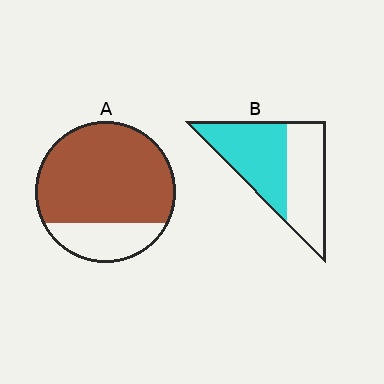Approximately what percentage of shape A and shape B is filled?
A is approximately 75% and B is approximately 50%.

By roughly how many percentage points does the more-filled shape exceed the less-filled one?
By roughly 25 percentage points (A over B).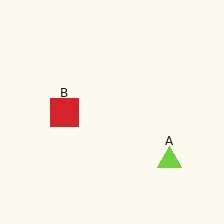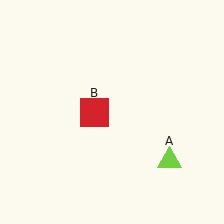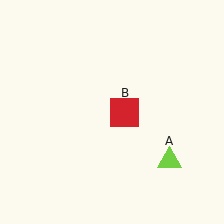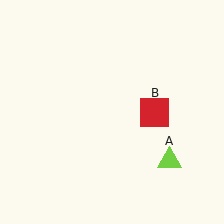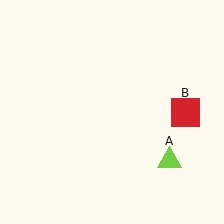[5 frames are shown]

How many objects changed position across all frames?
1 object changed position: red square (object B).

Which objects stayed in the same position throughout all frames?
Lime triangle (object A) remained stationary.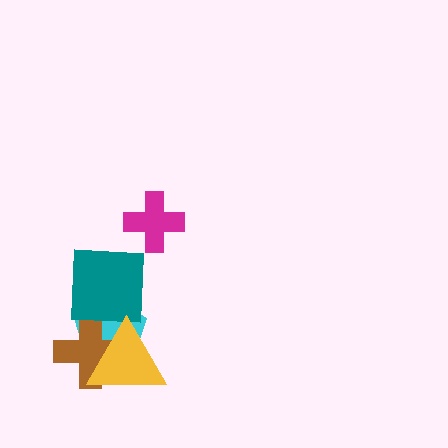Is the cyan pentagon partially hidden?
Yes, it is partially covered by another shape.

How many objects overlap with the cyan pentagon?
3 objects overlap with the cyan pentagon.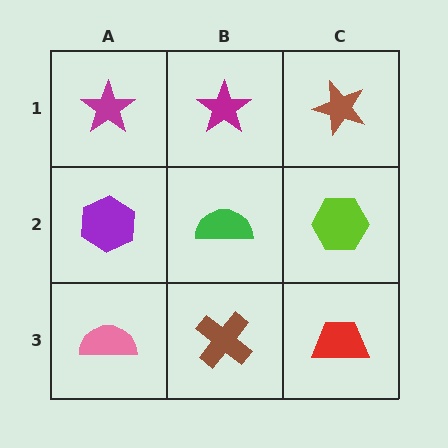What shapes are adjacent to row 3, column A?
A purple hexagon (row 2, column A), a brown cross (row 3, column B).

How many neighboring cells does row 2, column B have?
4.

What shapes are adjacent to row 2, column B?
A magenta star (row 1, column B), a brown cross (row 3, column B), a purple hexagon (row 2, column A), a lime hexagon (row 2, column C).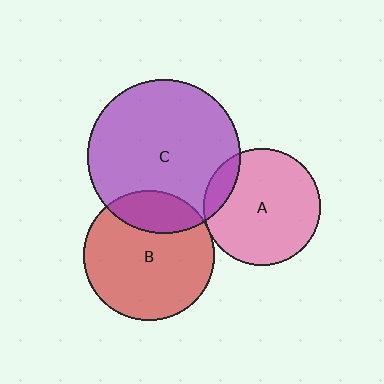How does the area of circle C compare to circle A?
Approximately 1.7 times.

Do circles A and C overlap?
Yes.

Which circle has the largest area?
Circle C (purple).